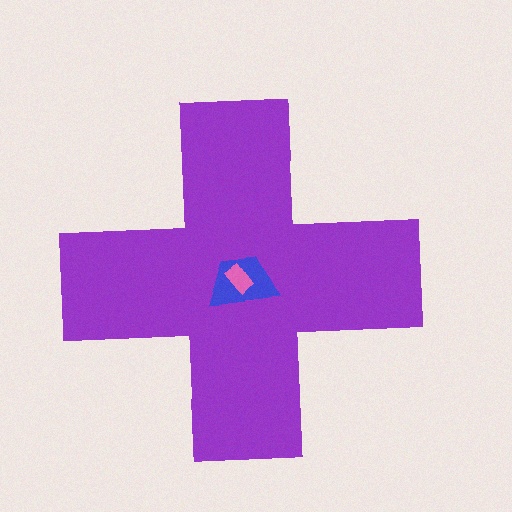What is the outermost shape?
The purple cross.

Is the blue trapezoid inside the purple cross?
Yes.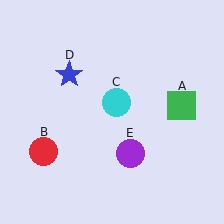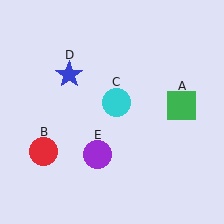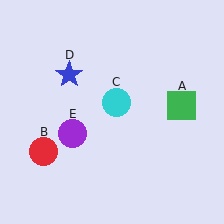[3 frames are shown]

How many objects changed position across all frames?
1 object changed position: purple circle (object E).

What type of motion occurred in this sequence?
The purple circle (object E) rotated clockwise around the center of the scene.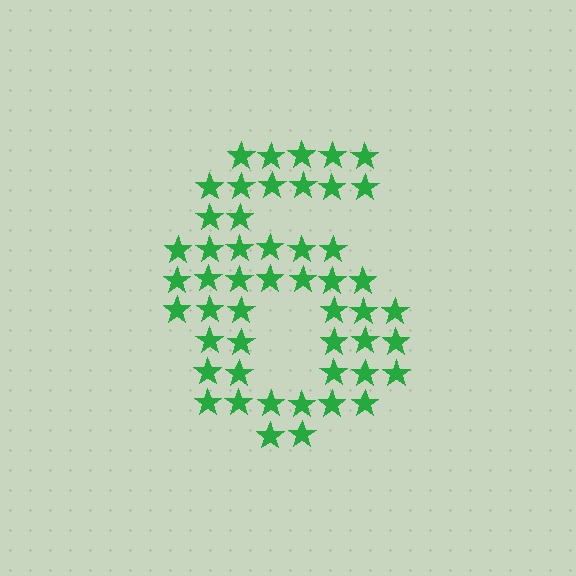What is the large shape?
The large shape is the digit 6.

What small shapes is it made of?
It is made of small stars.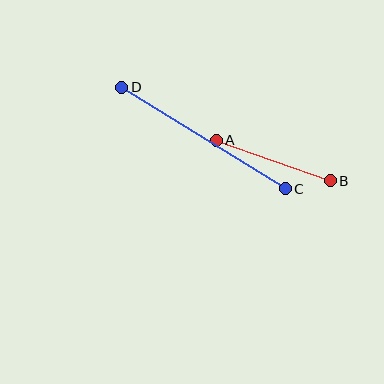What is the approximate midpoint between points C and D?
The midpoint is at approximately (203, 138) pixels.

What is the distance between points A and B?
The distance is approximately 121 pixels.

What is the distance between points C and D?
The distance is approximately 192 pixels.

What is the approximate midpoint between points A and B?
The midpoint is at approximately (273, 161) pixels.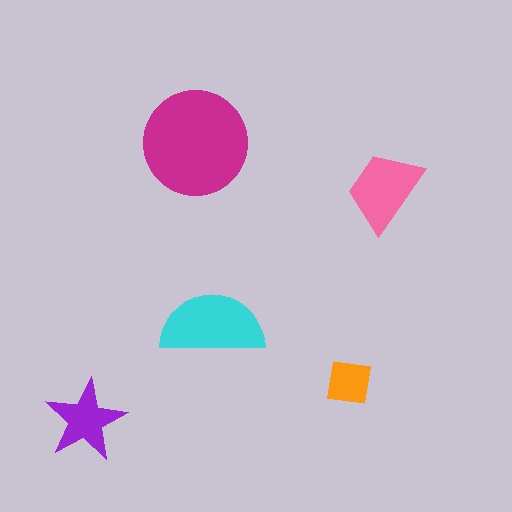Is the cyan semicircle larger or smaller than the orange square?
Larger.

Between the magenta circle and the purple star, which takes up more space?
The magenta circle.